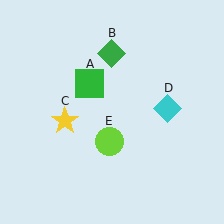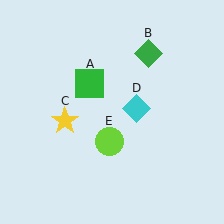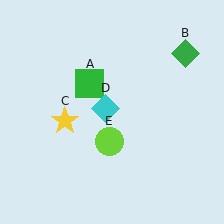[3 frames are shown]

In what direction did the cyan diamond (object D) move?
The cyan diamond (object D) moved left.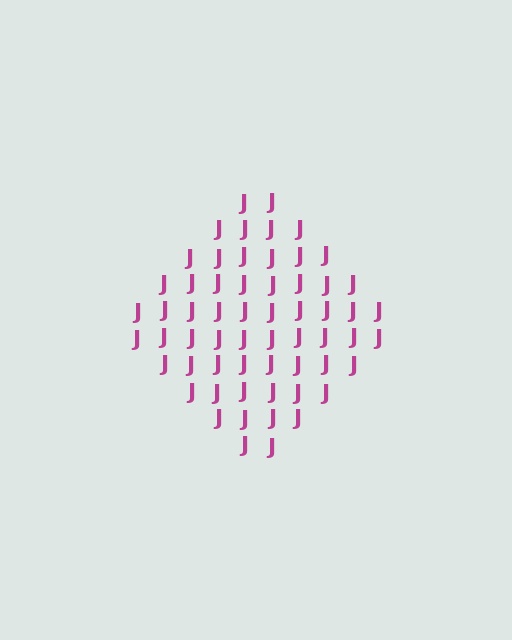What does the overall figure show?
The overall figure shows a diamond.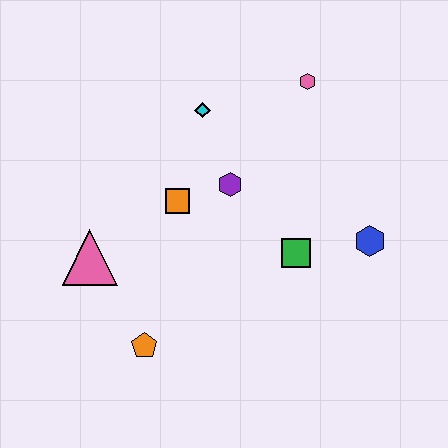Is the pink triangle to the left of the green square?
Yes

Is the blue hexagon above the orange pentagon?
Yes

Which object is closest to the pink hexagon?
The cyan diamond is closest to the pink hexagon.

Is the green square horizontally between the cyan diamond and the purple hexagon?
No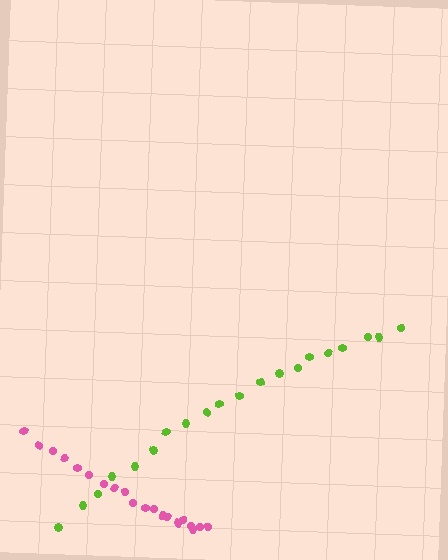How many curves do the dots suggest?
There are 2 distinct paths.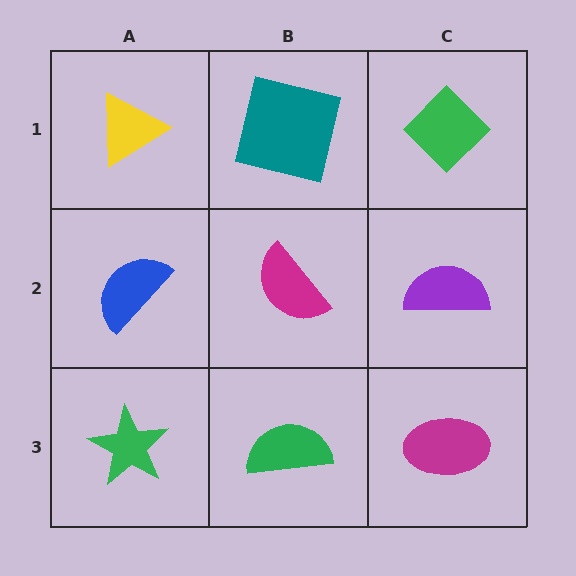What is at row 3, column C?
A magenta ellipse.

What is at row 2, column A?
A blue semicircle.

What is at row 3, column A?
A green star.